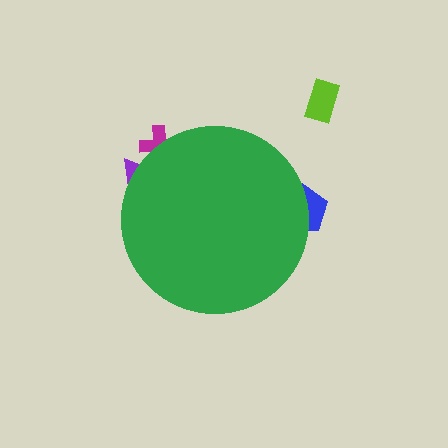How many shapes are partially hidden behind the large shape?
3 shapes are partially hidden.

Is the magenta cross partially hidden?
Yes, the magenta cross is partially hidden behind the green circle.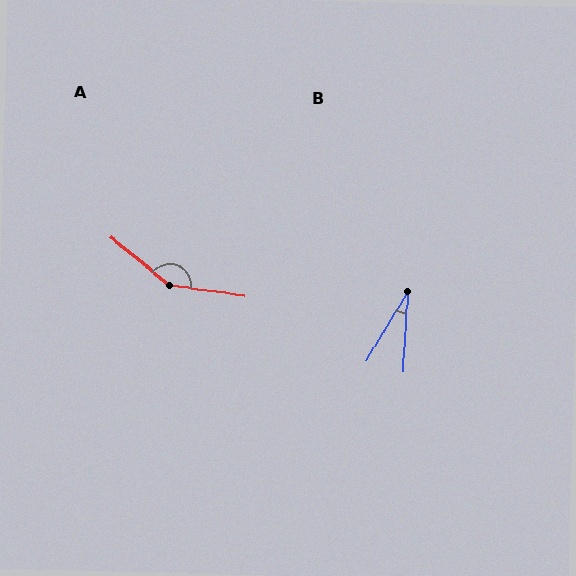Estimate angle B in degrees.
Approximately 28 degrees.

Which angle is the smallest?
B, at approximately 28 degrees.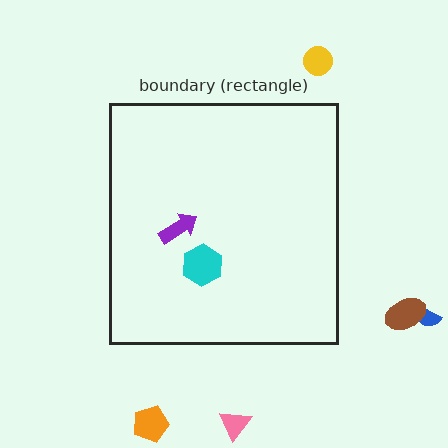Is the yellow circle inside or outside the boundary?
Outside.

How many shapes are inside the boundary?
2 inside, 5 outside.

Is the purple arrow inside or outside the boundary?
Inside.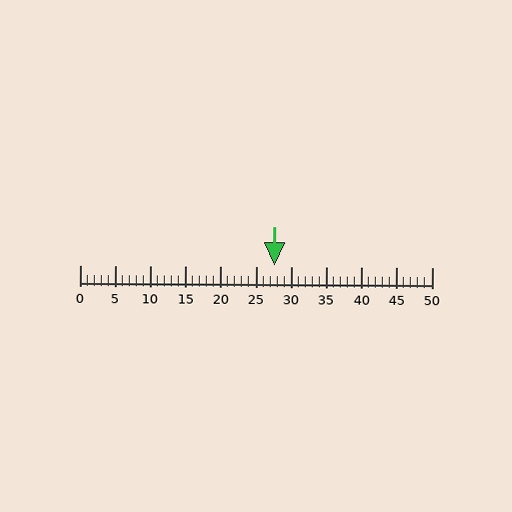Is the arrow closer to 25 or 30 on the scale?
The arrow is closer to 30.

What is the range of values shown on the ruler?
The ruler shows values from 0 to 50.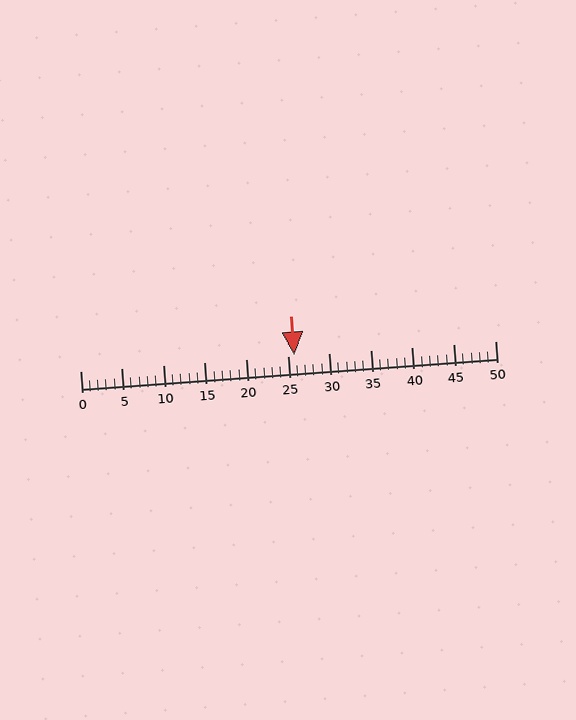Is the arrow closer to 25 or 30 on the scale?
The arrow is closer to 25.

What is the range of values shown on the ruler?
The ruler shows values from 0 to 50.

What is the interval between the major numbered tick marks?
The major tick marks are spaced 5 units apart.